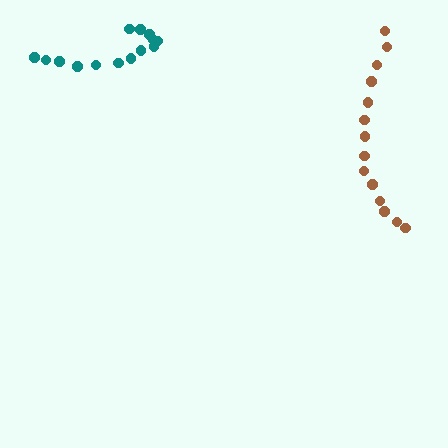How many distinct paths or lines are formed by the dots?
There are 2 distinct paths.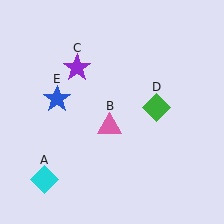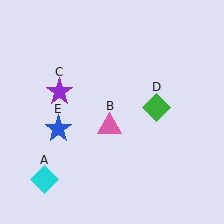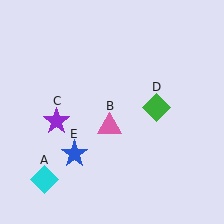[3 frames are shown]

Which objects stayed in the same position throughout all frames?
Cyan diamond (object A) and pink triangle (object B) and green diamond (object D) remained stationary.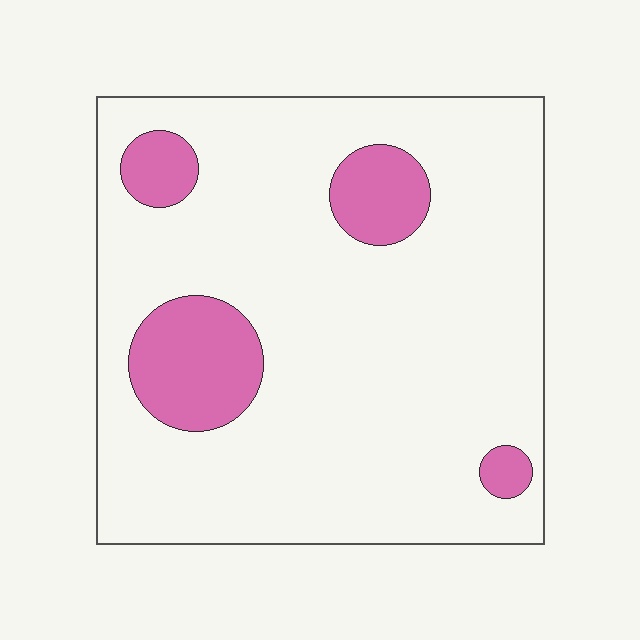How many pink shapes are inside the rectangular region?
4.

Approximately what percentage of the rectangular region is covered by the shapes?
Approximately 15%.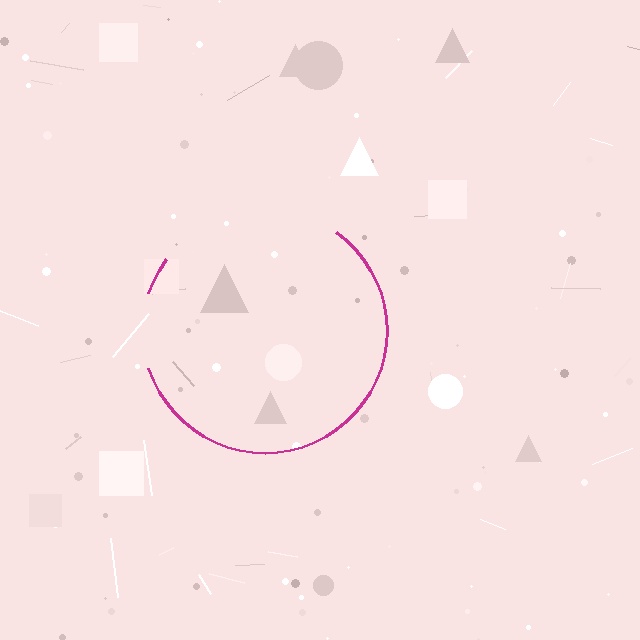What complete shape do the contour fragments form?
The contour fragments form a circle.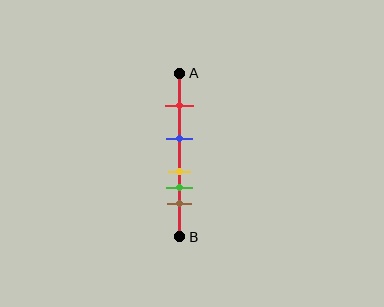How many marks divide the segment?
There are 5 marks dividing the segment.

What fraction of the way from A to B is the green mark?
The green mark is approximately 70% (0.7) of the way from A to B.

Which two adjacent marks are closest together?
The yellow and green marks are the closest adjacent pair.